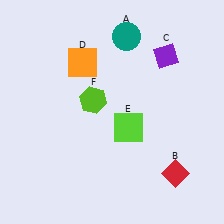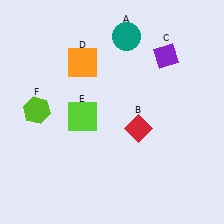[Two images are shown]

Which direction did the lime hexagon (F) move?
The lime hexagon (F) moved left.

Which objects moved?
The objects that moved are: the red diamond (B), the lime square (E), the lime hexagon (F).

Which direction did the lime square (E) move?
The lime square (E) moved left.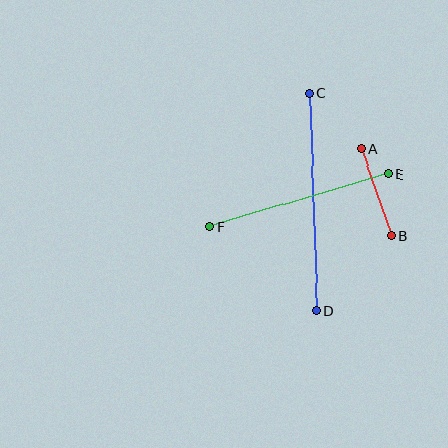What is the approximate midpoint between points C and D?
The midpoint is at approximately (313, 202) pixels.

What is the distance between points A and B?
The distance is approximately 92 pixels.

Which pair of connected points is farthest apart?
Points C and D are farthest apart.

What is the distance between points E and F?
The distance is approximately 186 pixels.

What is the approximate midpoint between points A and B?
The midpoint is at approximately (376, 192) pixels.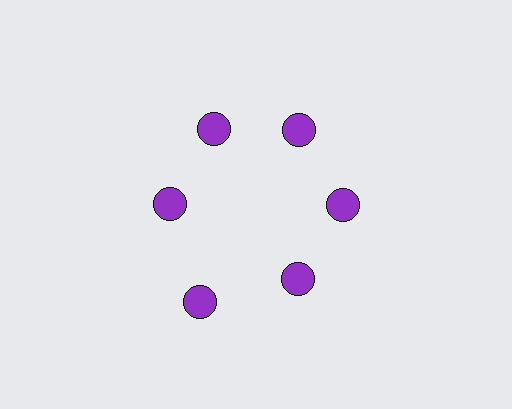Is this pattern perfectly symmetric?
No. The 6 purple circles are arranged in a ring, but one element near the 7 o'clock position is pushed outward from the center, breaking the 6-fold rotational symmetry.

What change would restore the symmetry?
The symmetry would be restored by moving it inward, back onto the ring so that all 6 circles sit at equal angles and equal distance from the center.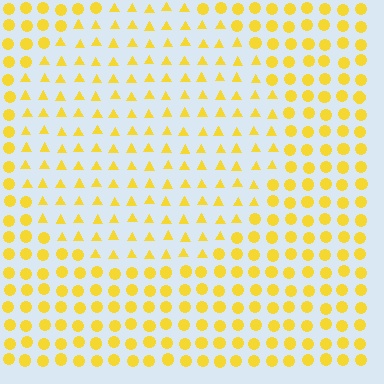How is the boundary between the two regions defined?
The boundary is defined by a change in element shape: triangles inside vs. circles outside. All elements share the same color and spacing.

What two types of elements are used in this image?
The image uses triangles inside the circle region and circles outside it.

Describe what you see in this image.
The image is filled with small yellow elements arranged in a uniform grid. A circle-shaped region contains triangles, while the surrounding area contains circles. The boundary is defined purely by the change in element shape.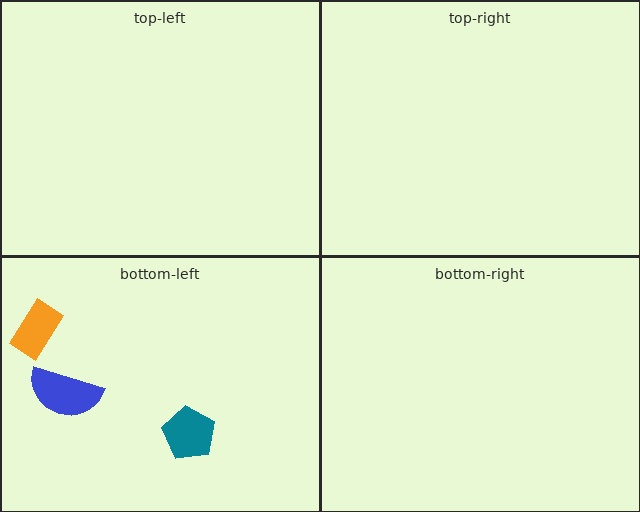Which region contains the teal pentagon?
The bottom-left region.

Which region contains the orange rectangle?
The bottom-left region.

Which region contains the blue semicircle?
The bottom-left region.